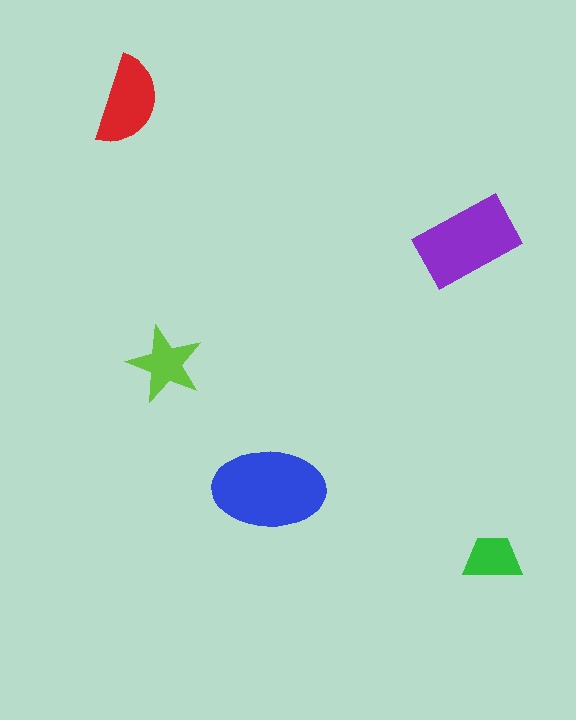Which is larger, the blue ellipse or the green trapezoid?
The blue ellipse.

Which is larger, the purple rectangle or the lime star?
The purple rectangle.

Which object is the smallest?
The green trapezoid.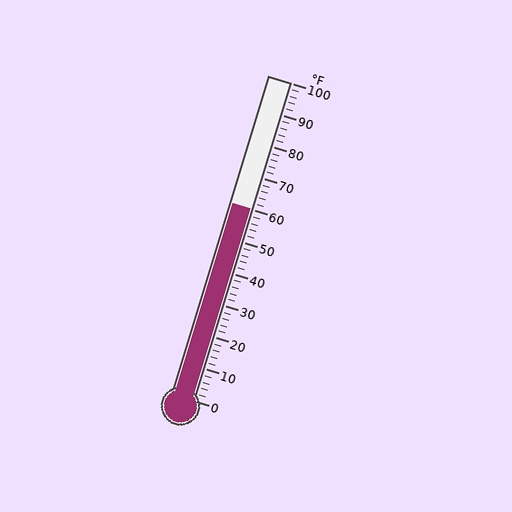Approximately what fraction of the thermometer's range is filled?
The thermometer is filled to approximately 60% of its range.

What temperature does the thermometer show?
The thermometer shows approximately 60°F.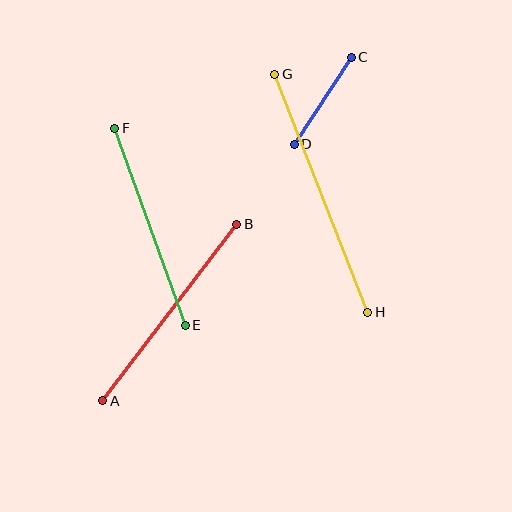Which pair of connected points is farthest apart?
Points G and H are farthest apart.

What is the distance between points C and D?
The distance is approximately 104 pixels.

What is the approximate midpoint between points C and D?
The midpoint is at approximately (323, 101) pixels.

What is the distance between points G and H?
The distance is approximately 256 pixels.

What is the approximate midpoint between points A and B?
The midpoint is at approximately (170, 313) pixels.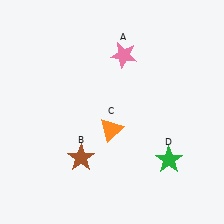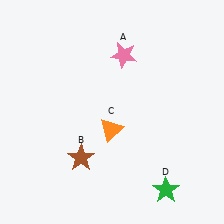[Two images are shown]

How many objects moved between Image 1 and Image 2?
1 object moved between the two images.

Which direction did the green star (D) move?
The green star (D) moved down.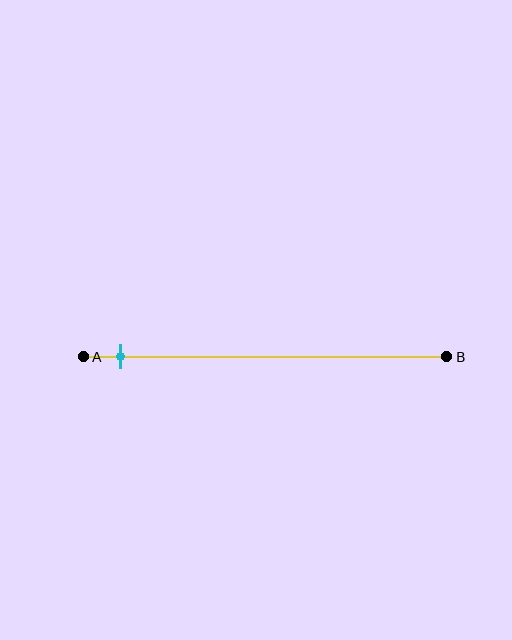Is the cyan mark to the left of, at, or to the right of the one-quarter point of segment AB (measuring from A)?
The cyan mark is to the left of the one-quarter point of segment AB.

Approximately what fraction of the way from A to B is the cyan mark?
The cyan mark is approximately 10% of the way from A to B.